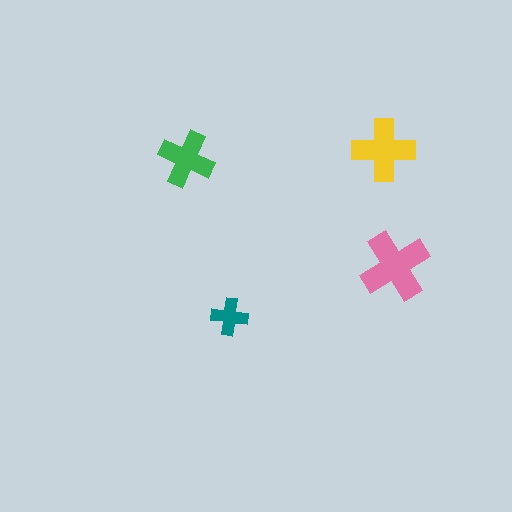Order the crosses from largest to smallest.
the pink one, the yellow one, the green one, the teal one.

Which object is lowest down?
The teal cross is bottommost.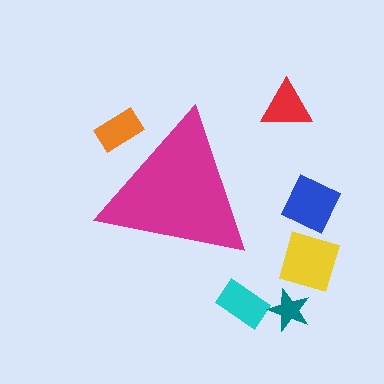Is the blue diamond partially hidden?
No, the blue diamond is fully visible.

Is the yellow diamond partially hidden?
No, the yellow diamond is fully visible.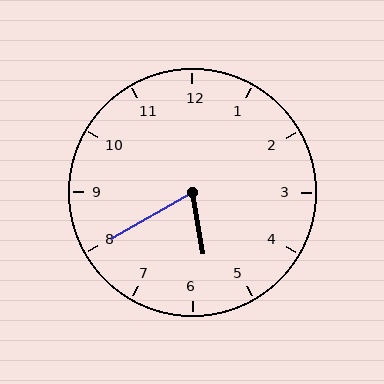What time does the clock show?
5:40.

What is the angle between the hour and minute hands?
Approximately 70 degrees.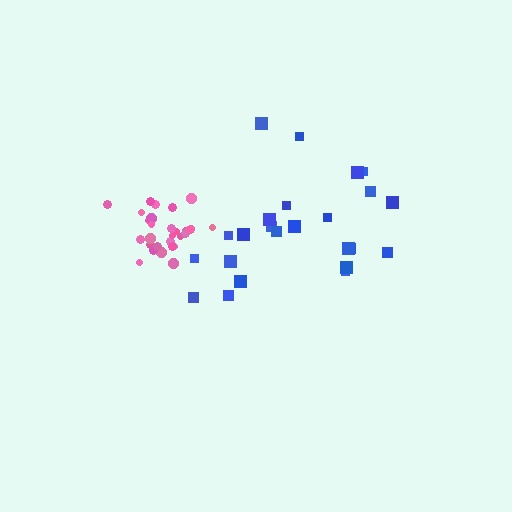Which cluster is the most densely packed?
Pink.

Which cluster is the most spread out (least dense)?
Blue.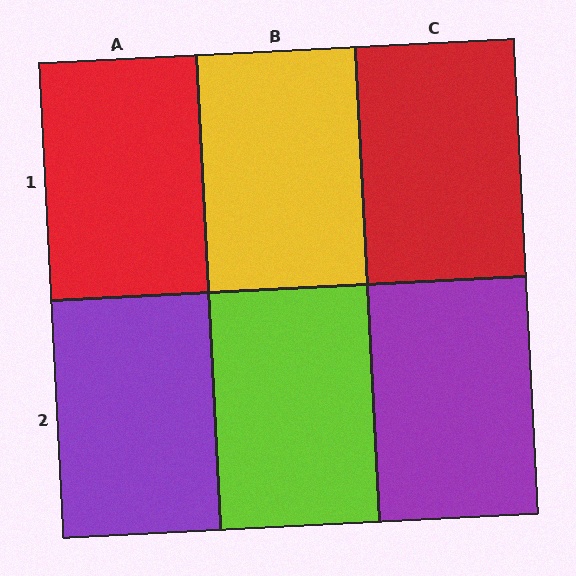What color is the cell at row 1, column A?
Red.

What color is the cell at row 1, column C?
Red.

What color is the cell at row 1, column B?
Yellow.